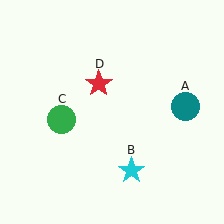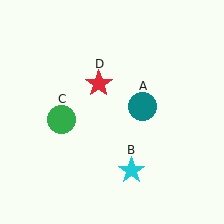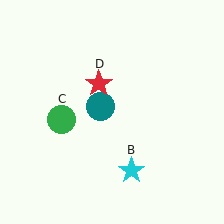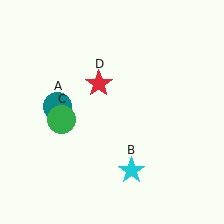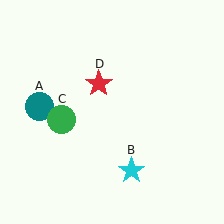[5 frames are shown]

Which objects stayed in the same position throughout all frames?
Cyan star (object B) and green circle (object C) and red star (object D) remained stationary.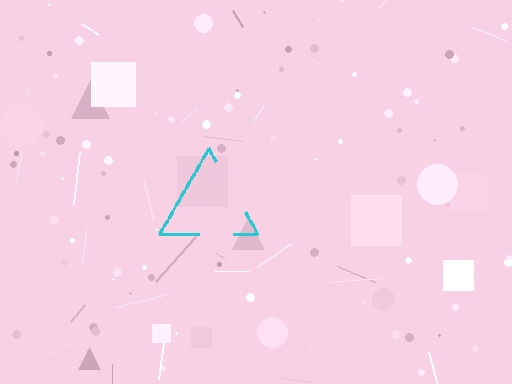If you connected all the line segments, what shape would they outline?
They would outline a triangle.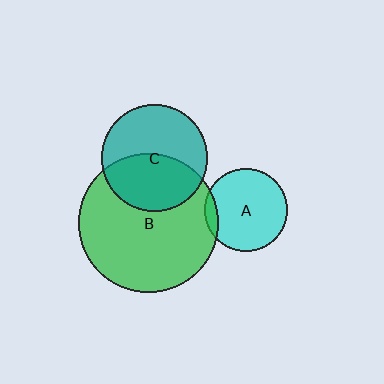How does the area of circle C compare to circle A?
Approximately 1.7 times.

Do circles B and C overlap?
Yes.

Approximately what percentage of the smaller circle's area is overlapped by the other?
Approximately 45%.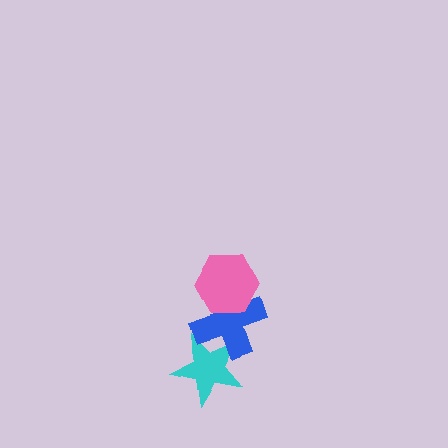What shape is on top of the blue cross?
The pink hexagon is on top of the blue cross.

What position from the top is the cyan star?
The cyan star is 3rd from the top.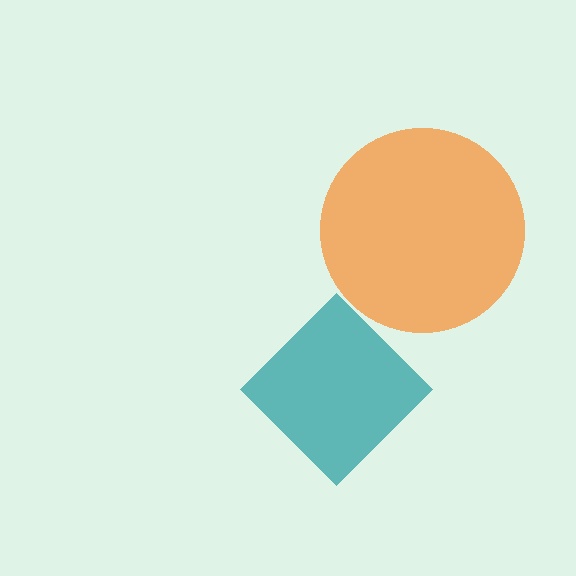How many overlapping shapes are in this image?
There are 2 overlapping shapes in the image.